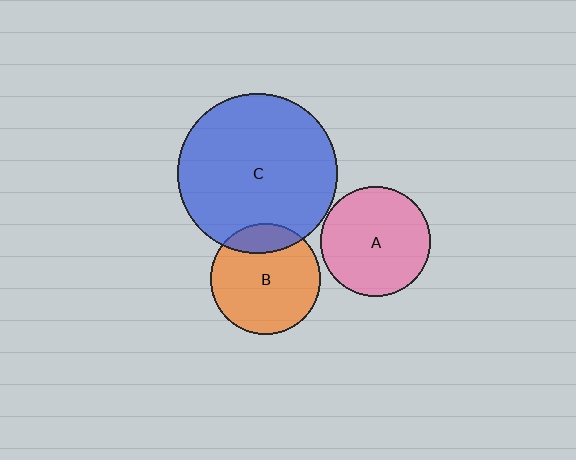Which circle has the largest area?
Circle C (blue).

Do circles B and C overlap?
Yes.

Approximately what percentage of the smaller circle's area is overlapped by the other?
Approximately 15%.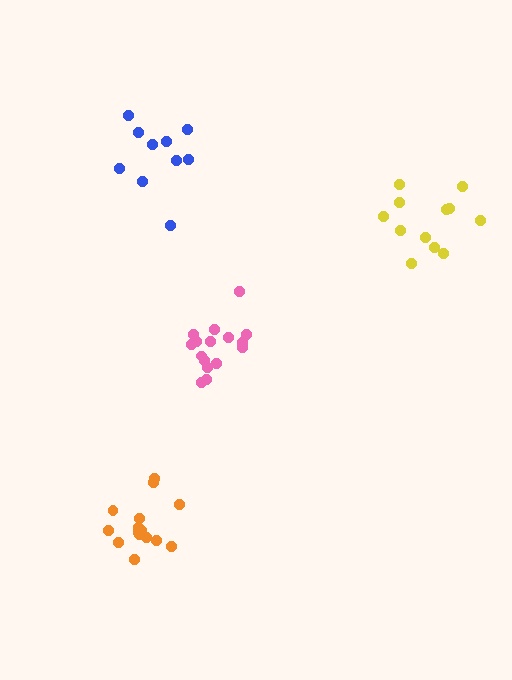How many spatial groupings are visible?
There are 4 spatial groupings.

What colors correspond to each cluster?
The clusters are colored: blue, orange, yellow, pink.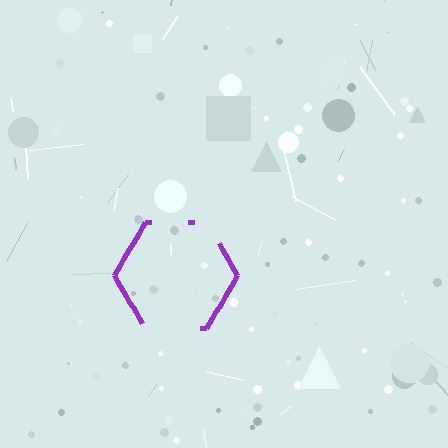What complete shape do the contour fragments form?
The contour fragments form a hexagon.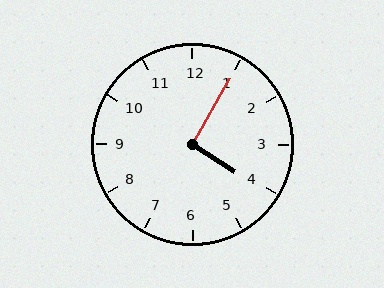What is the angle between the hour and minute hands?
Approximately 92 degrees.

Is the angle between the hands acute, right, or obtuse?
It is right.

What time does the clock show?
4:05.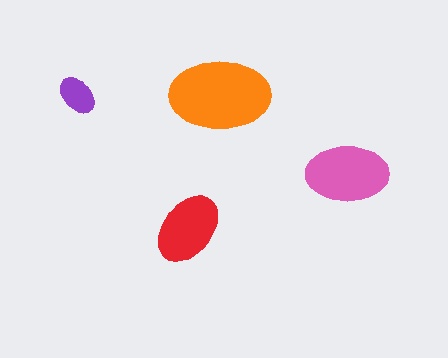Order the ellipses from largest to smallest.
the orange one, the pink one, the red one, the purple one.